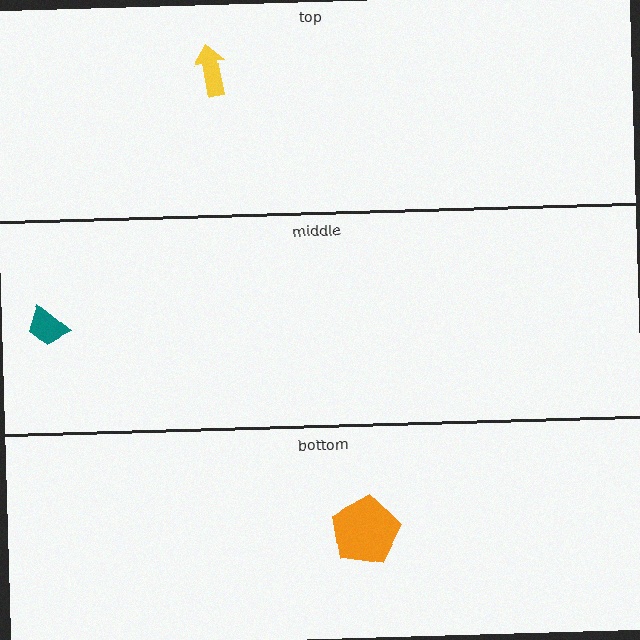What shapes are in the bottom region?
The orange pentagon.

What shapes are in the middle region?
The teal trapezoid.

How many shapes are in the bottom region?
1.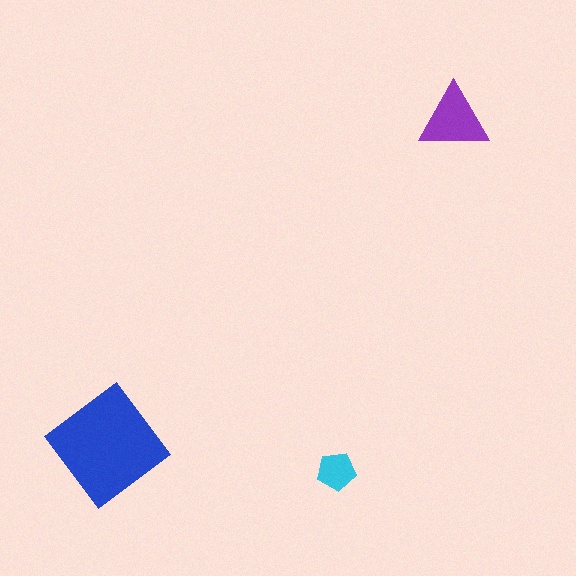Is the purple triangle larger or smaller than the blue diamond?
Smaller.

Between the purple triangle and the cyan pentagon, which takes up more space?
The purple triangle.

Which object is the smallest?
The cyan pentagon.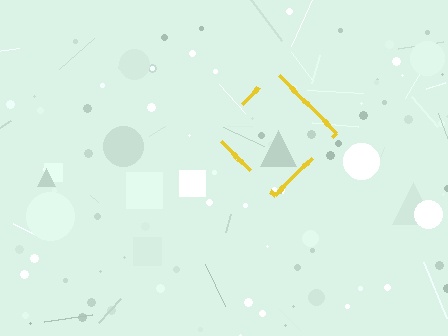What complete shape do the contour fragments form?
The contour fragments form a diamond.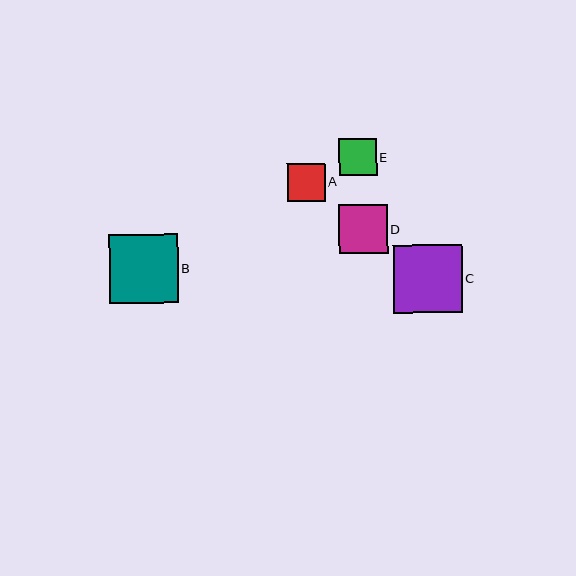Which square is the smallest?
Square E is the smallest with a size of approximately 37 pixels.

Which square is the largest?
Square B is the largest with a size of approximately 69 pixels.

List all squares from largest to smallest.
From largest to smallest: B, C, D, A, E.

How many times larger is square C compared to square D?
Square C is approximately 1.4 times the size of square D.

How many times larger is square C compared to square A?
Square C is approximately 1.8 times the size of square A.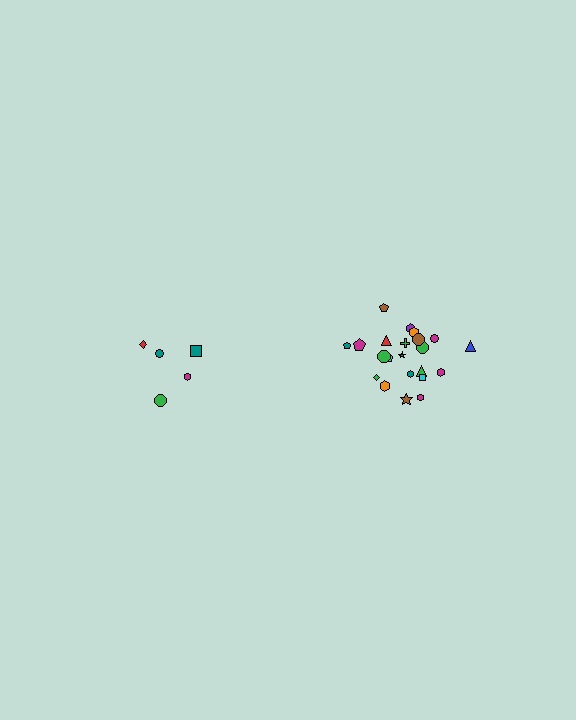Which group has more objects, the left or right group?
The right group.